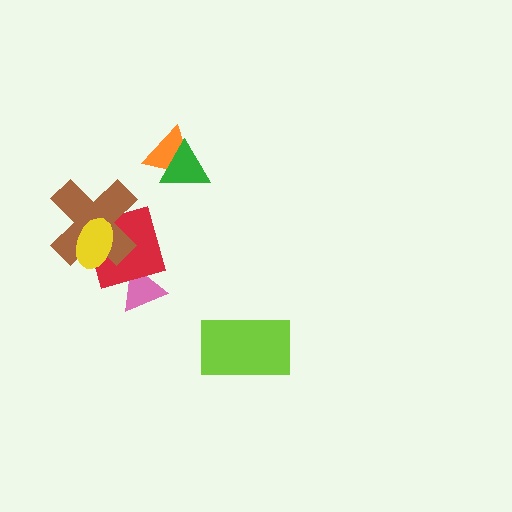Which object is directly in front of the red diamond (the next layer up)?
The brown cross is directly in front of the red diamond.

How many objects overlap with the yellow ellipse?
2 objects overlap with the yellow ellipse.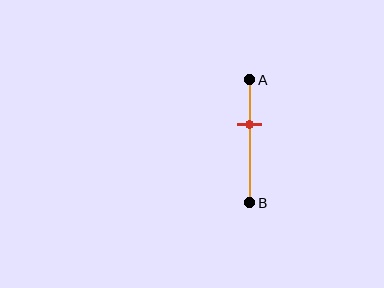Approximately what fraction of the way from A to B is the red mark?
The red mark is approximately 35% of the way from A to B.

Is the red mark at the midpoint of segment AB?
No, the mark is at about 35% from A, not at the 50% midpoint.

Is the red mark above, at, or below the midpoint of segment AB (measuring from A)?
The red mark is above the midpoint of segment AB.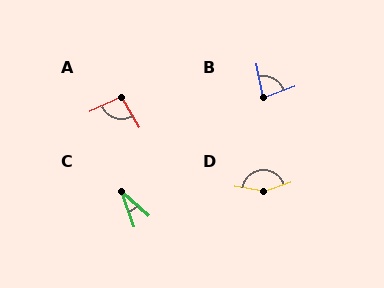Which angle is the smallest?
C, at approximately 29 degrees.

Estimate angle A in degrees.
Approximately 96 degrees.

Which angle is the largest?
D, at approximately 151 degrees.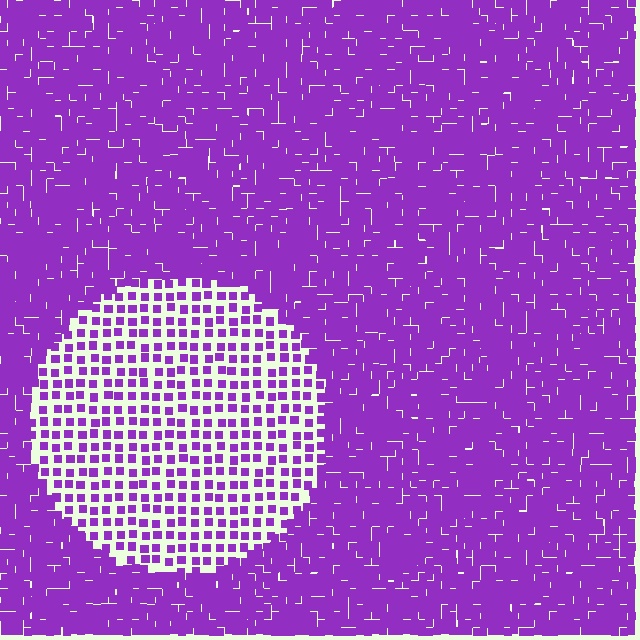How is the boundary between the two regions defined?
The boundary is defined by a change in element density (approximately 2.6x ratio). All elements are the same color, size, and shape.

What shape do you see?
I see a circle.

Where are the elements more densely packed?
The elements are more densely packed outside the circle boundary.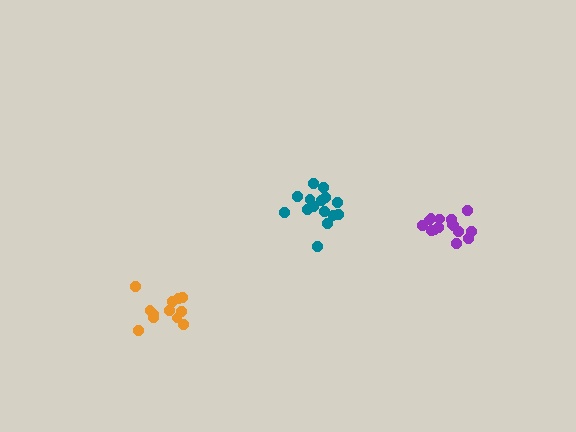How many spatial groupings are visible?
There are 3 spatial groupings.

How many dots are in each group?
Group 1: 15 dots, Group 2: 15 dots, Group 3: 12 dots (42 total).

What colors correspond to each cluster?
The clusters are colored: teal, purple, orange.